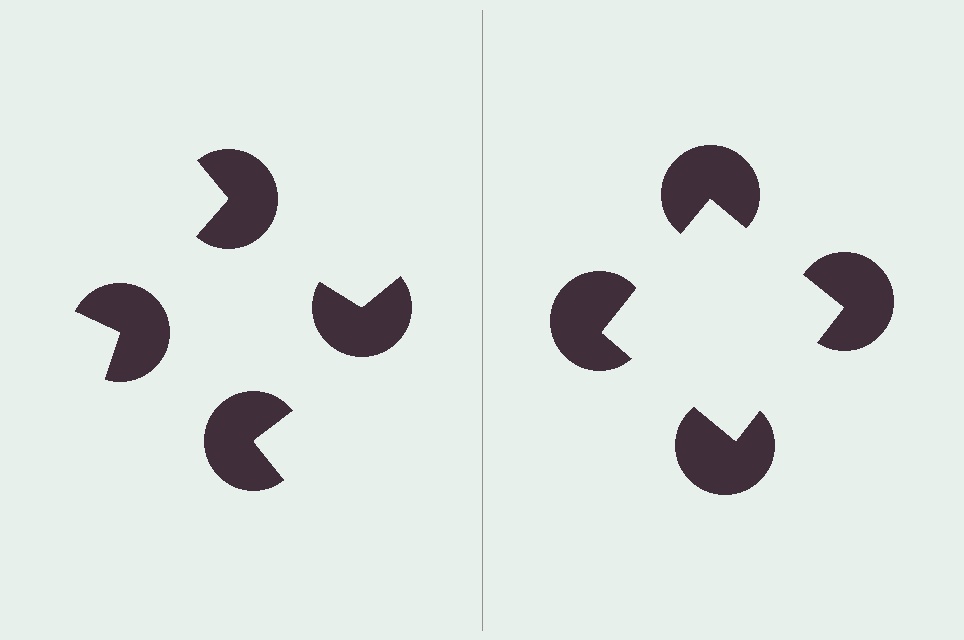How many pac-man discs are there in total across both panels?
8 — 4 on each side.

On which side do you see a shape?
An illusory square appears on the right side. On the left side the wedge cuts are rotated, so no coherent shape forms.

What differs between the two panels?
The pac-man discs are positioned identically on both sides; only the wedge orientations differ. On the right they align to a square; on the left they are misaligned.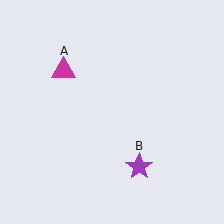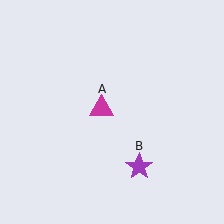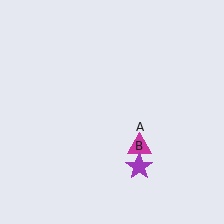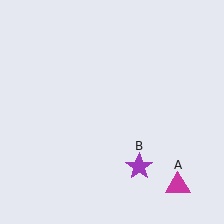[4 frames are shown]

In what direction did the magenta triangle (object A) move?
The magenta triangle (object A) moved down and to the right.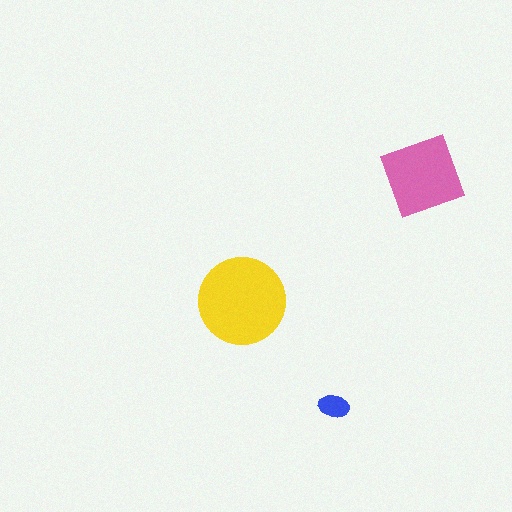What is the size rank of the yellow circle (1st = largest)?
1st.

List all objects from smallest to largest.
The blue ellipse, the pink square, the yellow circle.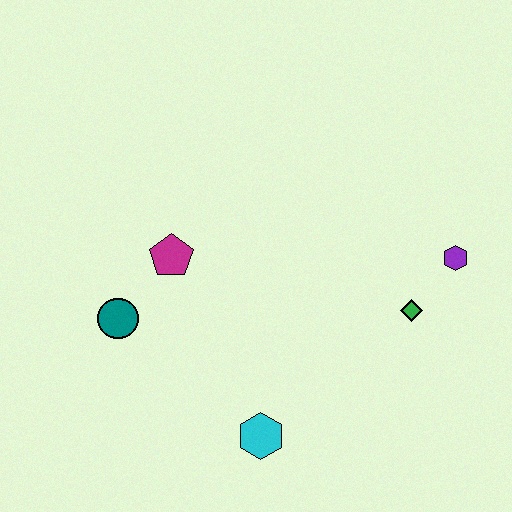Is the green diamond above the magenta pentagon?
No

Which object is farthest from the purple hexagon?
The teal circle is farthest from the purple hexagon.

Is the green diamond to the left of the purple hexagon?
Yes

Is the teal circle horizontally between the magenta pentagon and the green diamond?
No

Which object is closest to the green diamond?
The purple hexagon is closest to the green diamond.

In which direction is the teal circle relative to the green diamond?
The teal circle is to the left of the green diamond.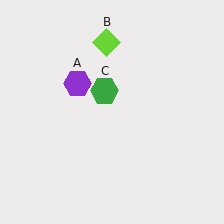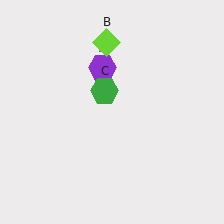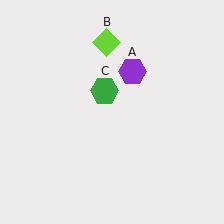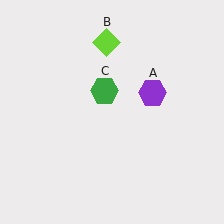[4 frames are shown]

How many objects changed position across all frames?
1 object changed position: purple hexagon (object A).